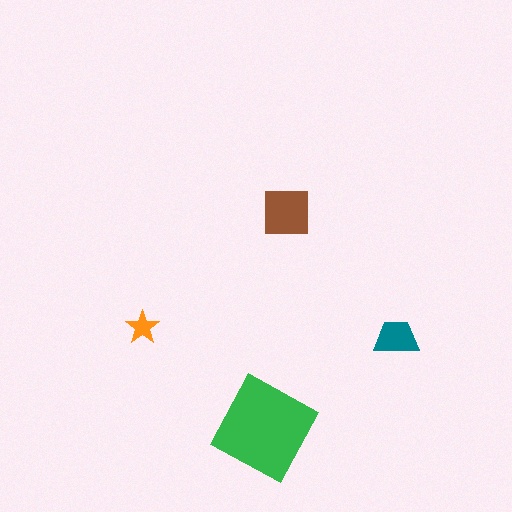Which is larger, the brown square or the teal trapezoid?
The brown square.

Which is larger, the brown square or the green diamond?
The green diamond.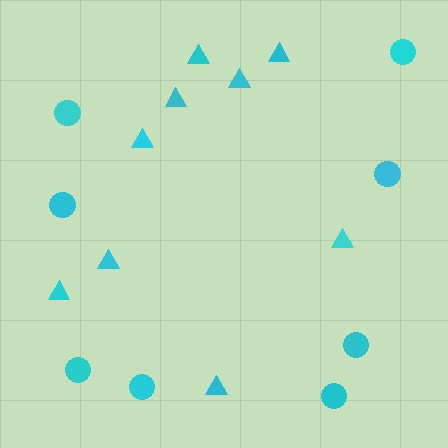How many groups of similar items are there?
There are 2 groups: one group of triangles (9) and one group of circles (8).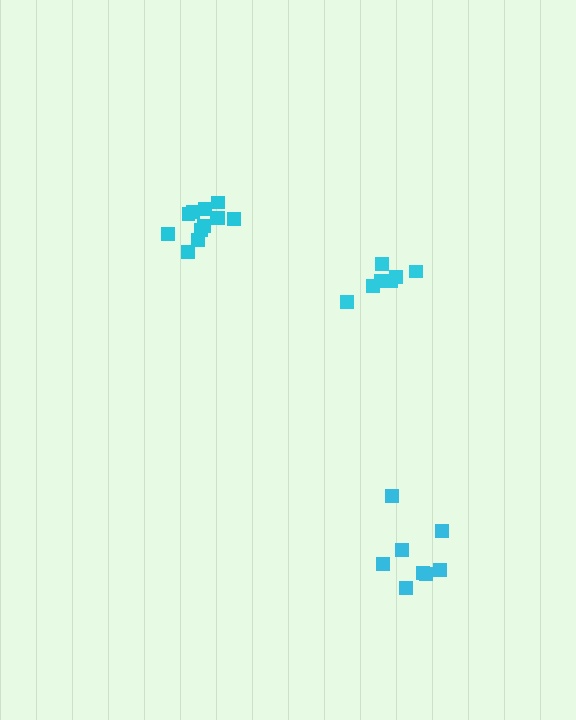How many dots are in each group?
Group 1: 7 dots, Group 2: 12 dots, Group 3: 8 dots (27 total).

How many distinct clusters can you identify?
There are 3 distinct clusters.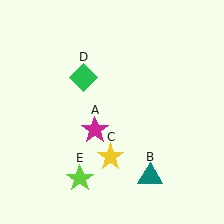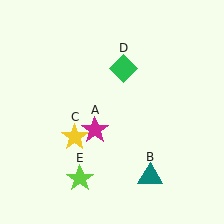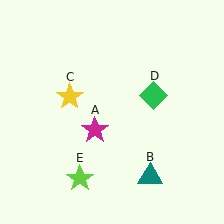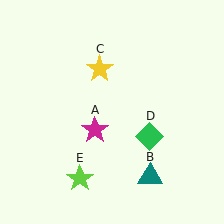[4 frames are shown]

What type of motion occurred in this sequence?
The yellow star (object C), green diamond (object D) rotated clockwise around the center of the scene.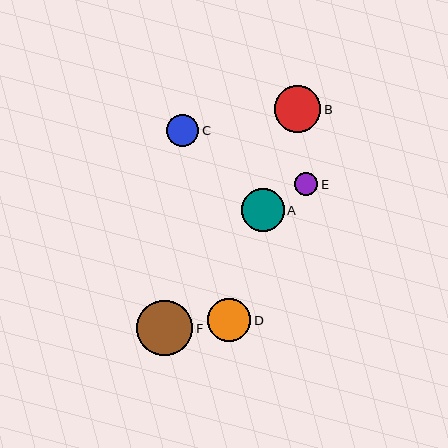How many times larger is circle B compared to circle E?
Circle B is approximately 2.0 times the size of circle E.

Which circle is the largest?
Circle F is the largest with a size of approximately 56 pixels.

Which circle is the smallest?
Circle E is the smallest with a size of approximately 23 pixels.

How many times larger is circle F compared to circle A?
Circle F is approximately 1.3 times the size of circle A.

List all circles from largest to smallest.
From largest to smallest: F, B, D, A, C, E.